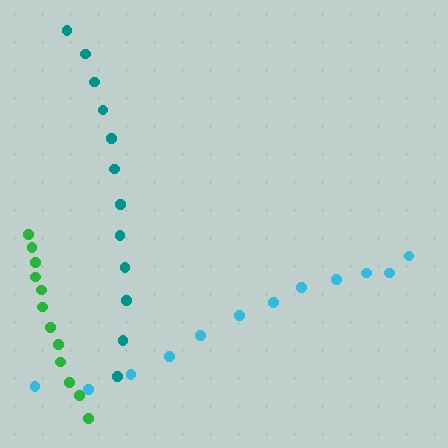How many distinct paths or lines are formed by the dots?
There are 3 distinct paths.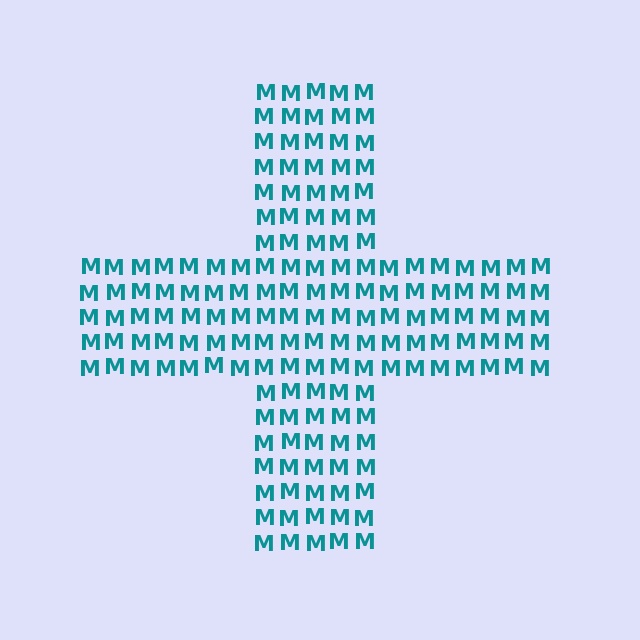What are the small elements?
The small elements are letter M's.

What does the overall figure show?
The overall figure shows a cross.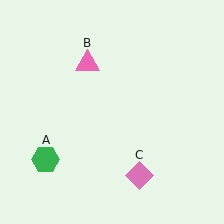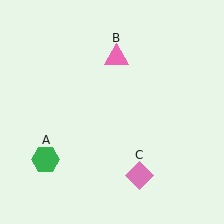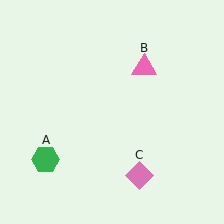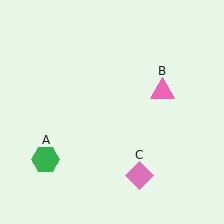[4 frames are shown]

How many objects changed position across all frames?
1 object changed position: pink triangle (object B).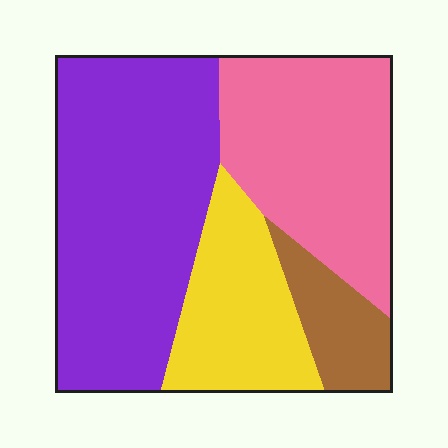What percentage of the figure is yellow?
Yellow takes up about one fifth (1/5) of the figure.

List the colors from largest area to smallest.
From largest to smallest: purple, pink, yellow, brown.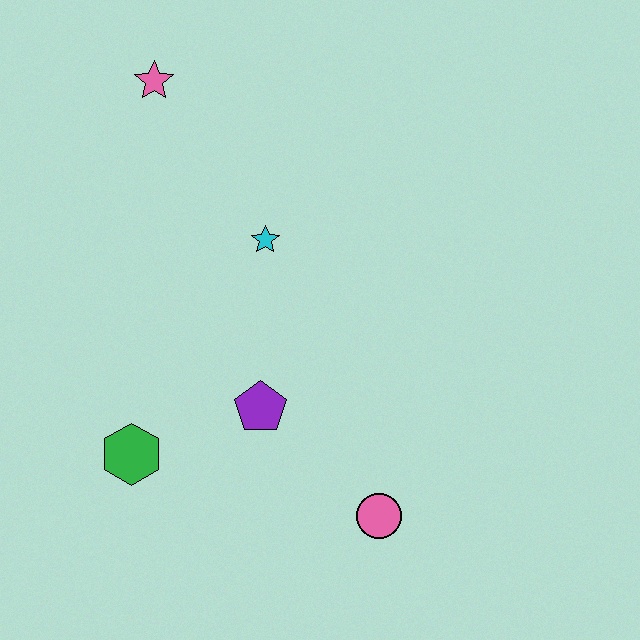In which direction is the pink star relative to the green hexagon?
The pink star is above the green hexagon.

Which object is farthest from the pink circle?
The pink star is farthest from the pink circle.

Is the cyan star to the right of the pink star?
Yes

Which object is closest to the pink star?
The cyan star is closest to the pink star.